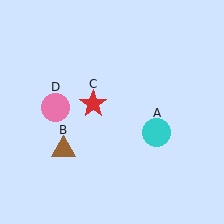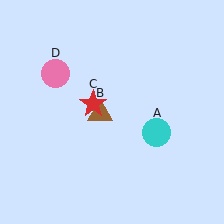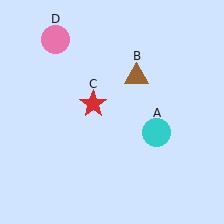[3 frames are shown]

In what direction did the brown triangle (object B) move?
The brown triangle (object B) moved up and to the right.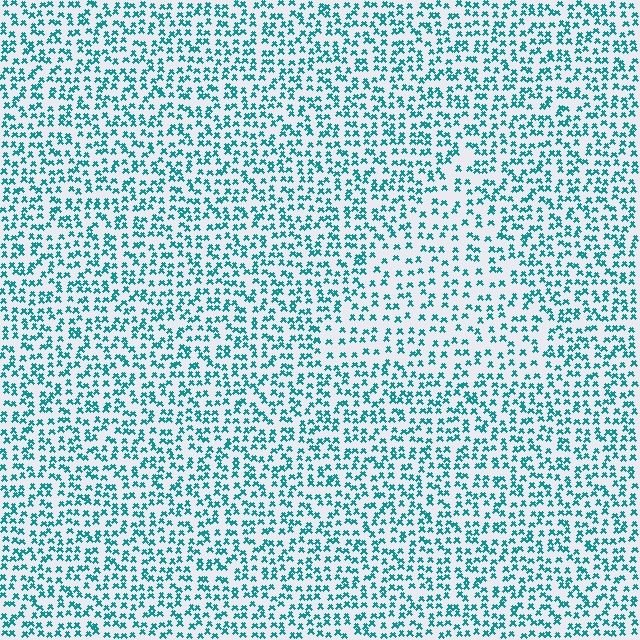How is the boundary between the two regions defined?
The boundary is defined by a change in element density (approximately 1.6x ratio). All elements are the same color, size, and shape.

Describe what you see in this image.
The image contains small teal elements arranged at two different densities. A triangle-shaped region is visible where the elements are less densely packed than the surrounding area.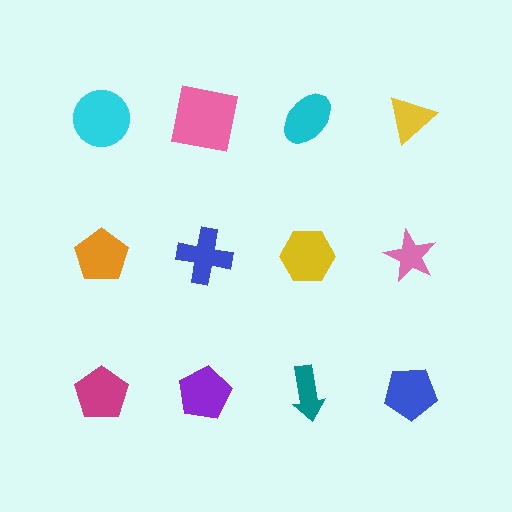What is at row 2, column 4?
A pink star.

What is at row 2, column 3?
A yellow hexagon.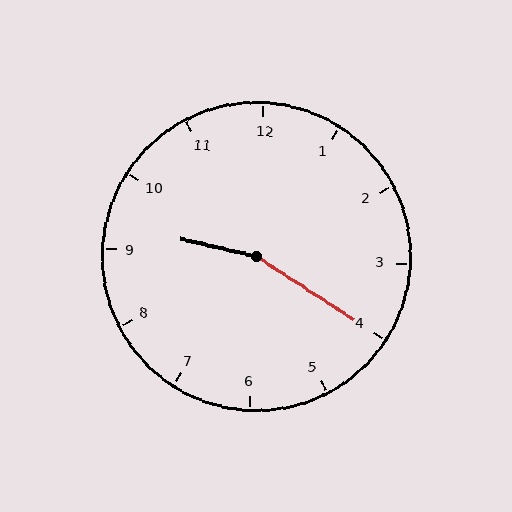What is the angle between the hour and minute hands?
Approximately 160 degrees.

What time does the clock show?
9:20.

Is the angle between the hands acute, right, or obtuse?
It is obtuse.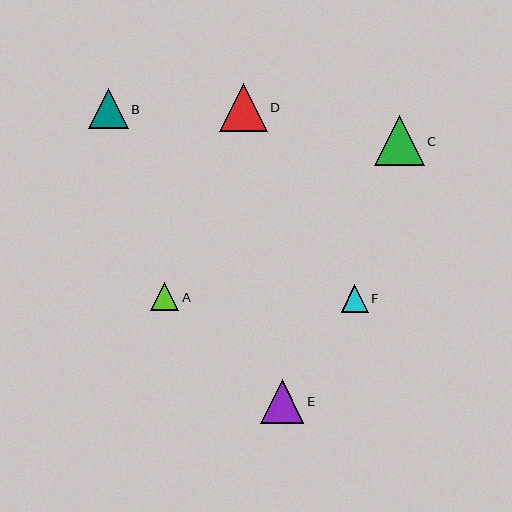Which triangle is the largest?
Triangle C is the largest with a size of approximately 50 pixels.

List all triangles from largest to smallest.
From largest to smallest: C, D, E, B, A, F.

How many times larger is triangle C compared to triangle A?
Triangle C is approximately 1.8 times the size of triangle A.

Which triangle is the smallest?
Triangle F is the smallest with a size of approximately 27 pixels.